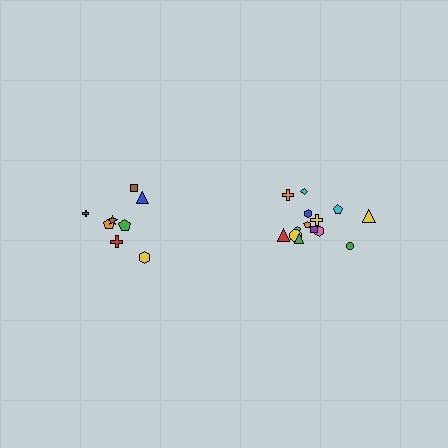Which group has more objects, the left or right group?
The right group.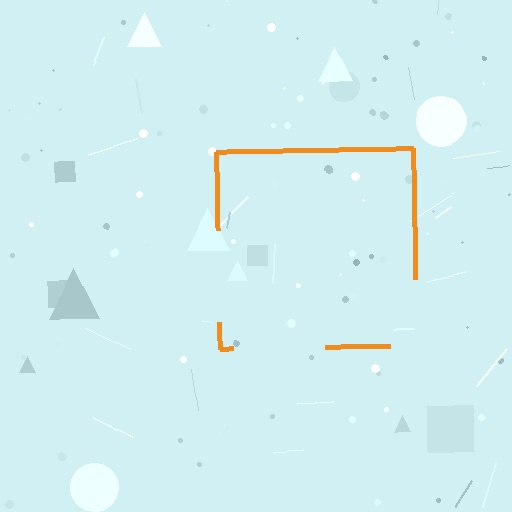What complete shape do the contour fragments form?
The contour fragments form a square.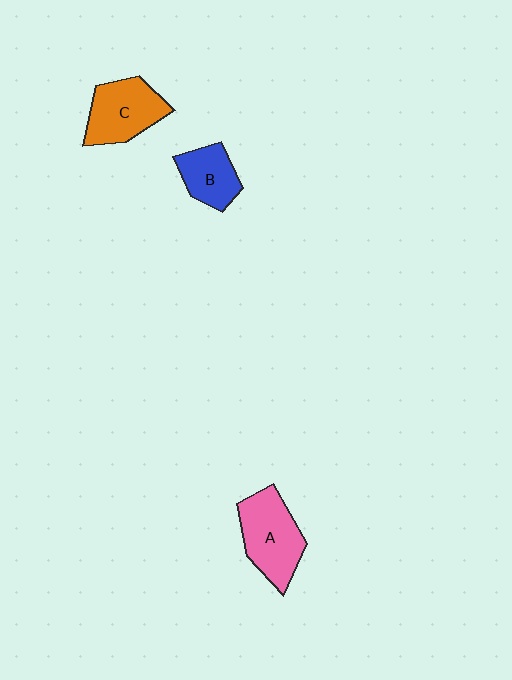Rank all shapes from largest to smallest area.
From largest to smallest: A (pink), C (orange), B (blue).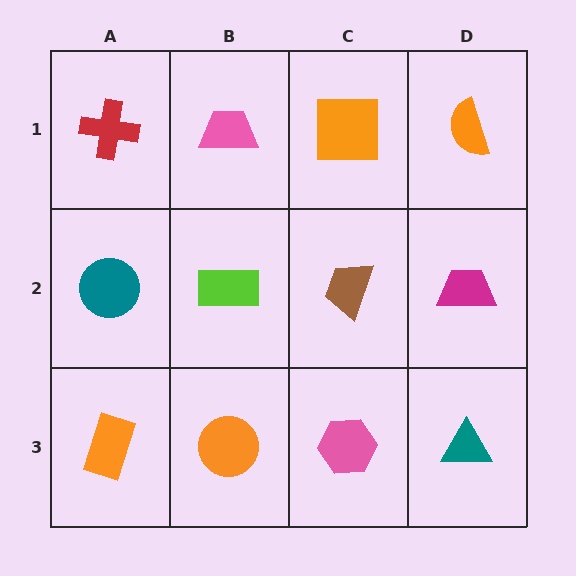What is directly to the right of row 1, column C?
An orange semicircle.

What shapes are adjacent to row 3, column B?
A lime rectangle (row 2, column B), an orange rectangle (row 3, column A), a pink hexagon (row 3, column C).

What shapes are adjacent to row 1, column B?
A lime rectangle (row 2, column B), a red cross (row 1, column A), an orange square (row 1, column C).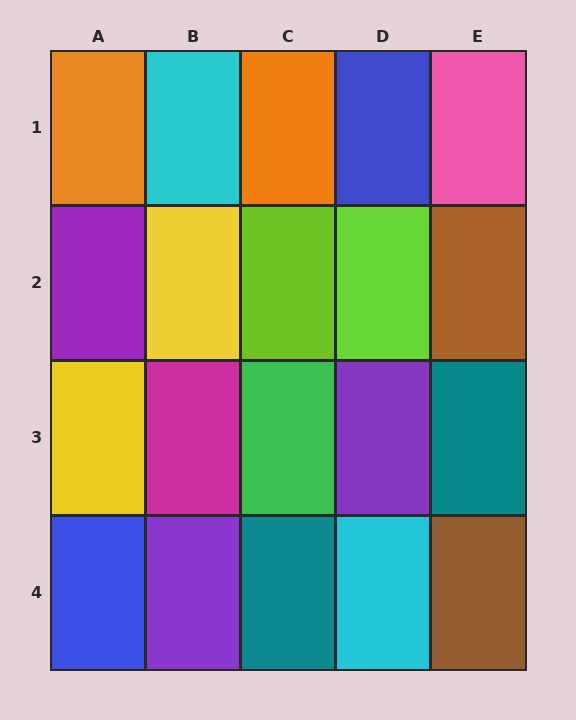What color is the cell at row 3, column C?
Green.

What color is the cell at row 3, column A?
Yellow.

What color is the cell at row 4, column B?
Purple.